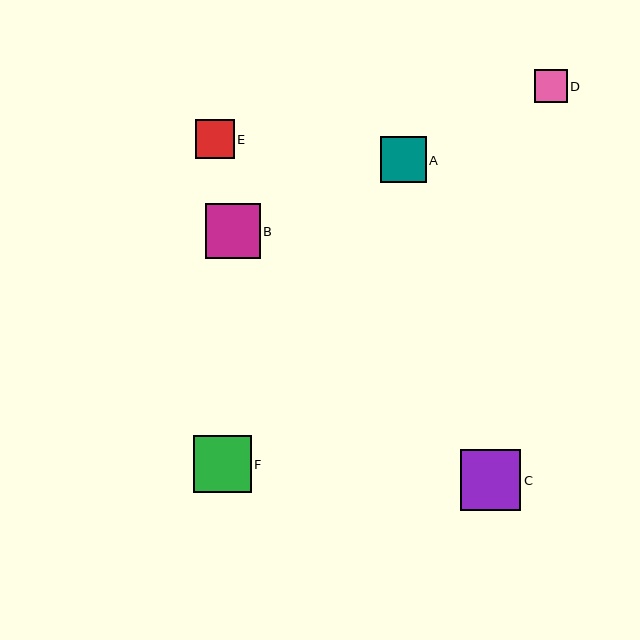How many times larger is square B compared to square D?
Square B is approximately 1.7 times the size of square D.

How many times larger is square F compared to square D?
Square F is approximately 1.8 times the size of square D.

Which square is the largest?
Square C is the largest with a size of approximately 61 pixels.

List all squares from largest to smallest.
From largest to smallest: C, F, B, A, E, D.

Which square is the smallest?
Square D is the smallest with a size of approximately 33 pixels.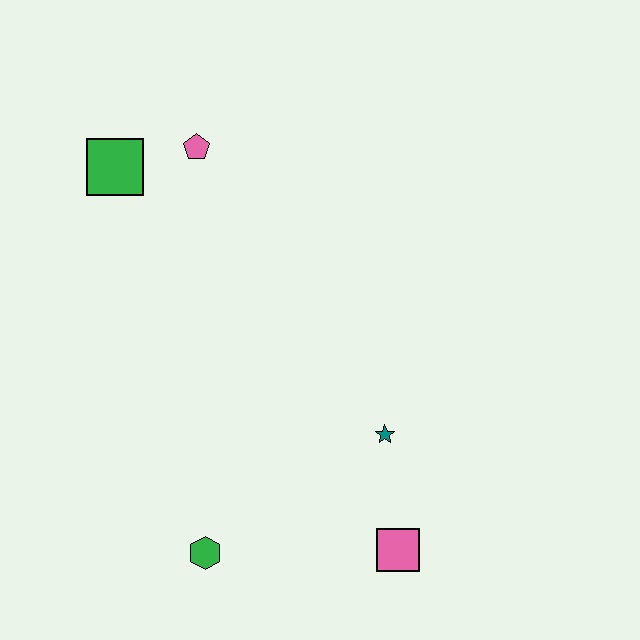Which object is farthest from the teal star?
The green square is farthest from the teal star.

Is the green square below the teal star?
No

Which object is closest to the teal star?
The pink square is closest to the teal star.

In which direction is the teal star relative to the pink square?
The teal star is above the pink square.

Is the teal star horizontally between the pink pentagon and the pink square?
Yes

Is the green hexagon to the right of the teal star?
No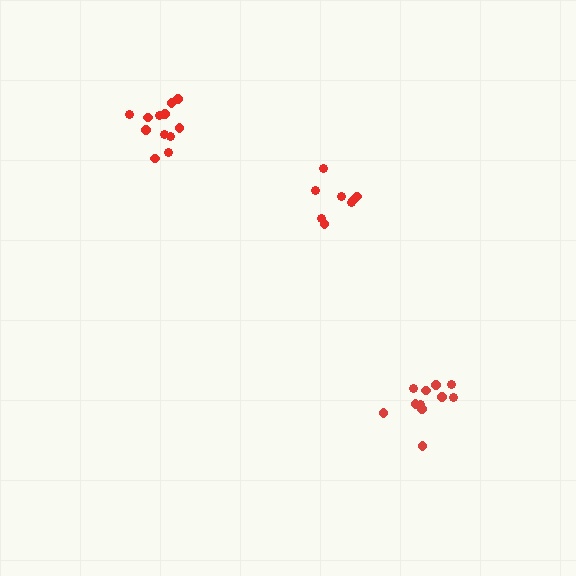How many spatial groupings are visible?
There are 3 spatial groupings.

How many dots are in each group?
Group 1: 11 dots, Group 2: 12 dots, Group 3: 8 dots (31 total).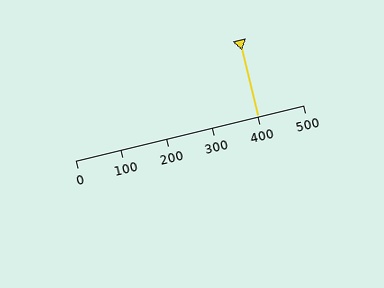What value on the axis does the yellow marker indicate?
The marker indicates approximately 400.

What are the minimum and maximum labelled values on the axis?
The axis runs from 0 to 500.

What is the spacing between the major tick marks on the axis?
The major ticks are spaced 100 apart.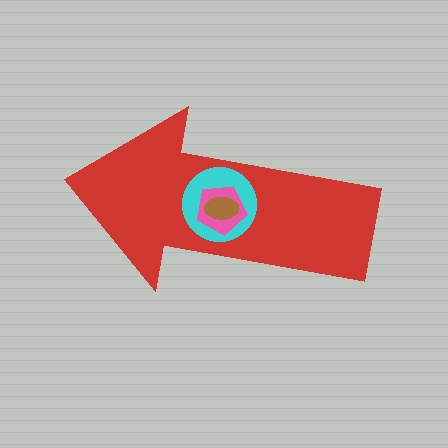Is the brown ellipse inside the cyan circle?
Yes.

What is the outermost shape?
The red arrow.